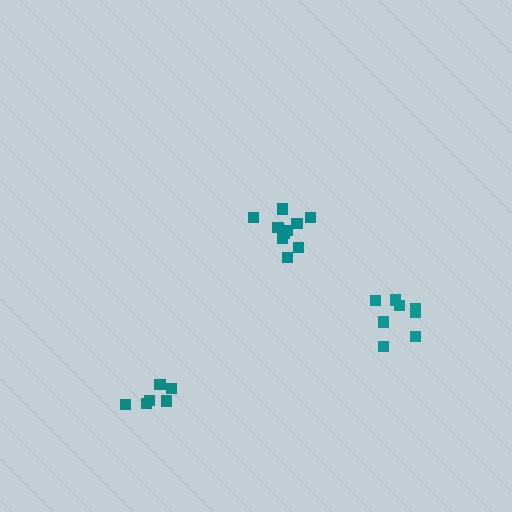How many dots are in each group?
Group 1: 6 dots, Group 2: 8 dots, Group 3: 10 dots (24 total).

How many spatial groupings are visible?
There are 3 spatial groupings.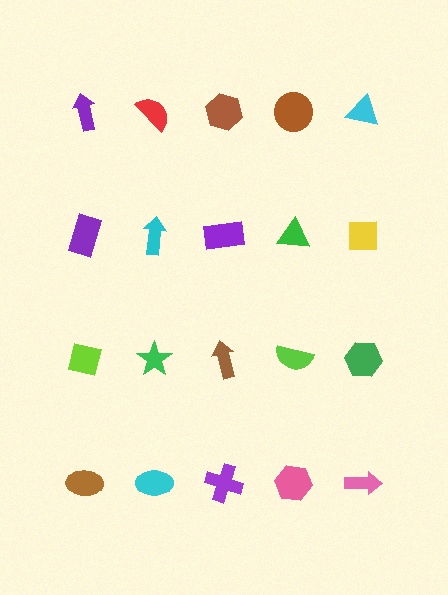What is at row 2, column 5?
A yellow square.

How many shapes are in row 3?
5 shapes.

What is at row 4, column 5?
A pink arrow.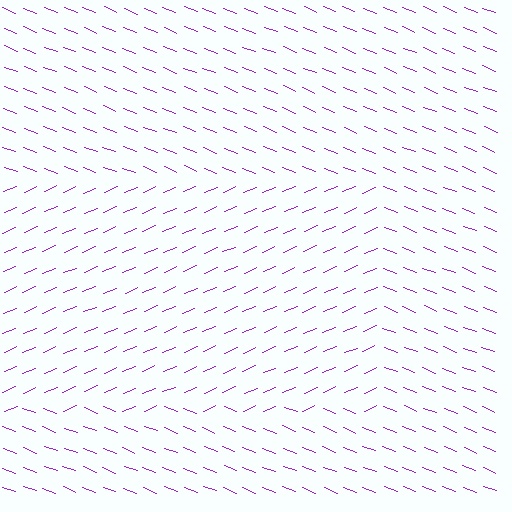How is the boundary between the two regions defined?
The boundary is defined purely by a change in line orientation (approximately 45 degrees difference). All lines are the same color and thickness.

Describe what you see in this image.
The image is filled with small purple line segments. A rectangle region in the image has lines oriented differently from the surrounding lines, creating a visible texture boundary.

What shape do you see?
I see a rectangle.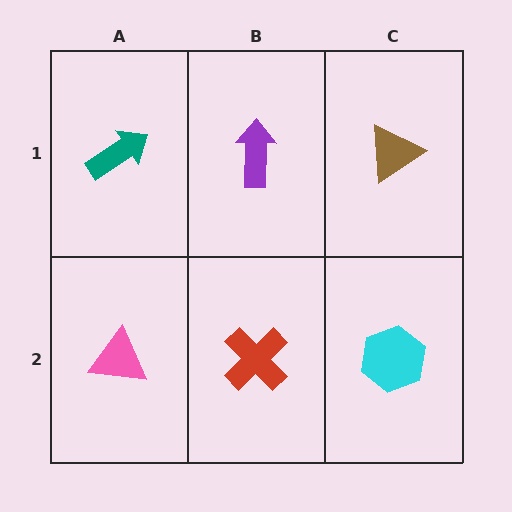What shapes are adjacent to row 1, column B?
A red cross (row 2, column B), a teal arrow (row 1, column A), a brown triangle (row 1, column C).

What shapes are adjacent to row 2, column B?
A purple arrow (row 1, column B), a pink triangle (row 2, column A), a cyan hexagon (row 2, column C).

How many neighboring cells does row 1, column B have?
3.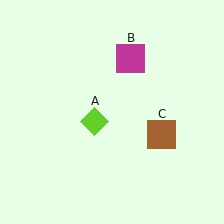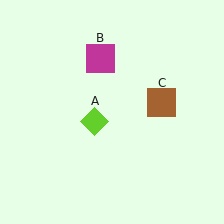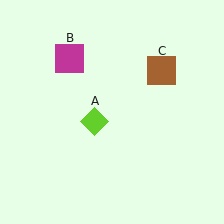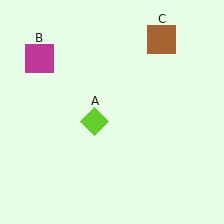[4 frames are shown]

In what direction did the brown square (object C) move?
The brown square (object C) moved up.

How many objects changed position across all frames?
2 objects changed position: magenta square (object B), brown square (object C).